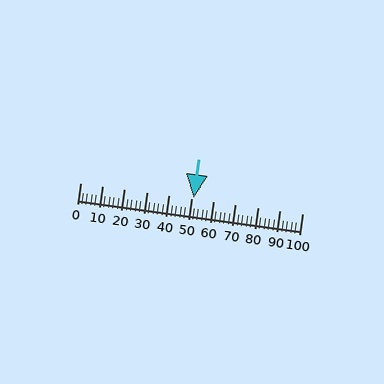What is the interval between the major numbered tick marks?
The major tick marks are spaced 10 units apart.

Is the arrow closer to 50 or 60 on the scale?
The arrow is closer to 50.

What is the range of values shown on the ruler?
The ruler shows values from 0 to 100.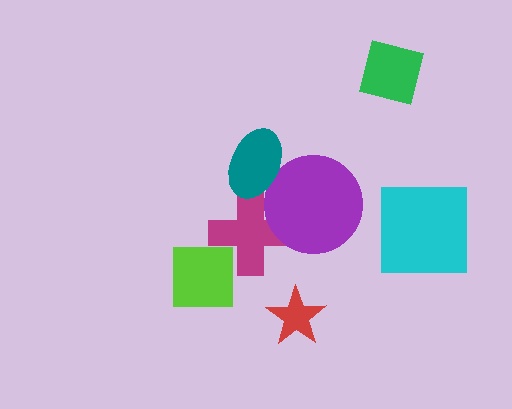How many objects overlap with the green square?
0 objects overlap with the green square.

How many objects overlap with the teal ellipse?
2 objects overlap with the teal ellipse.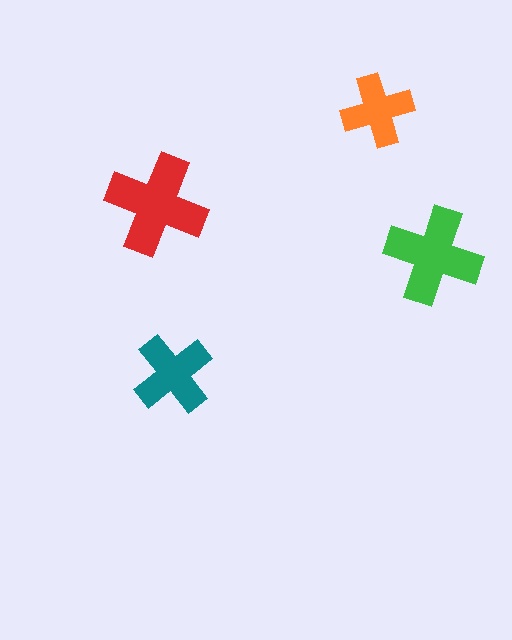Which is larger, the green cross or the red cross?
The red one.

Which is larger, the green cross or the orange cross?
The green one.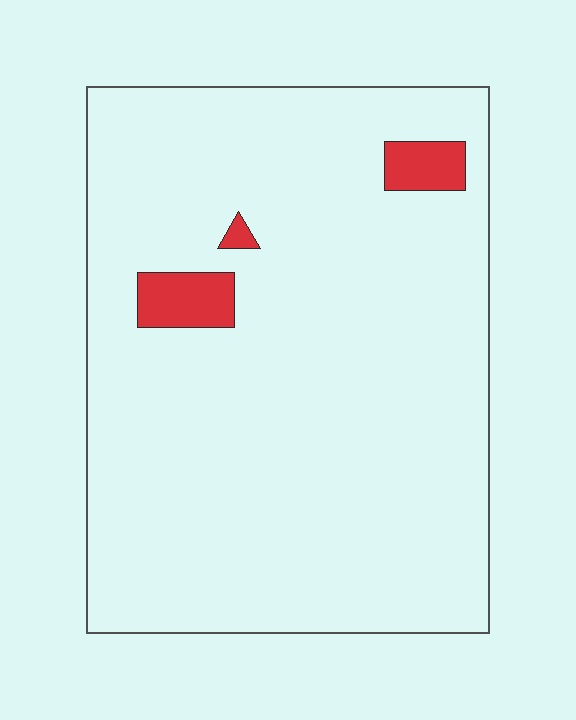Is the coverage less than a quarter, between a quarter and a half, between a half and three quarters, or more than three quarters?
Less than a quarter.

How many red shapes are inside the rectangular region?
3.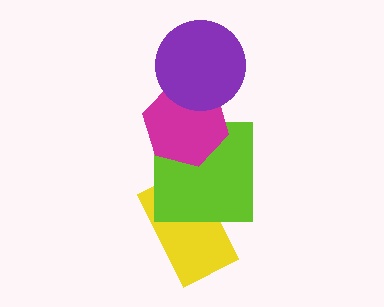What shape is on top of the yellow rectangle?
The lime square is on top of the yellow rectangle.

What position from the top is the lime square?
The lime square is 3rd from the top.